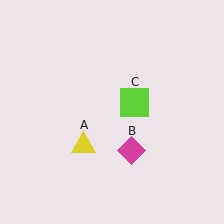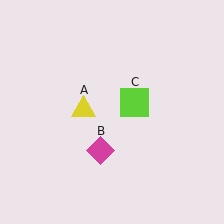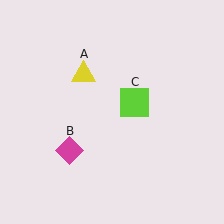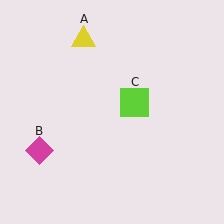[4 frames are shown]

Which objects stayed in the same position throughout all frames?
Lime square (object C) remained stationary.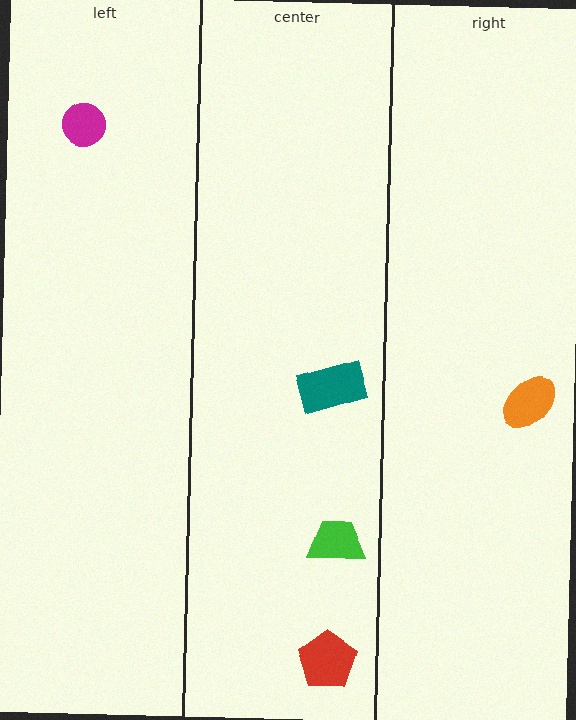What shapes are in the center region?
The red pentagon, the green trapezoid, the teal rectangle.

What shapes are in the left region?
The magenta circle.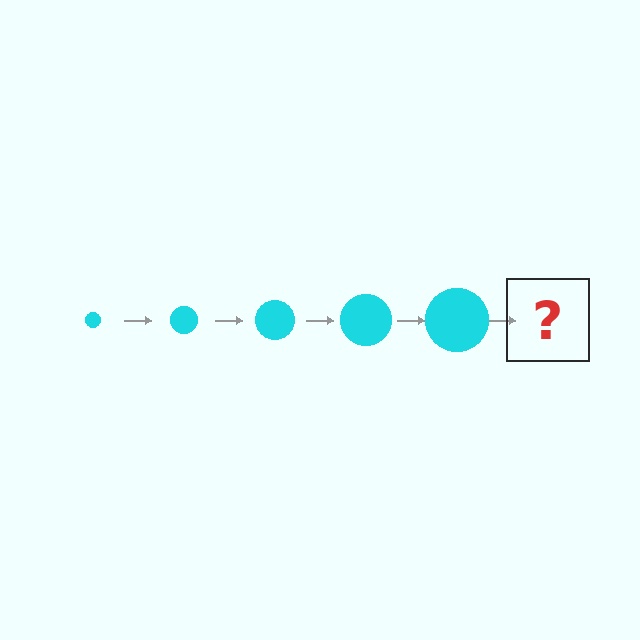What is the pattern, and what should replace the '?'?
The pattern is that the circle gets progressively larger each step. The '?' should be a cyan circle, larger than the previous one.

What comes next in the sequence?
The next element should be a cyan circle, larger than the previous one.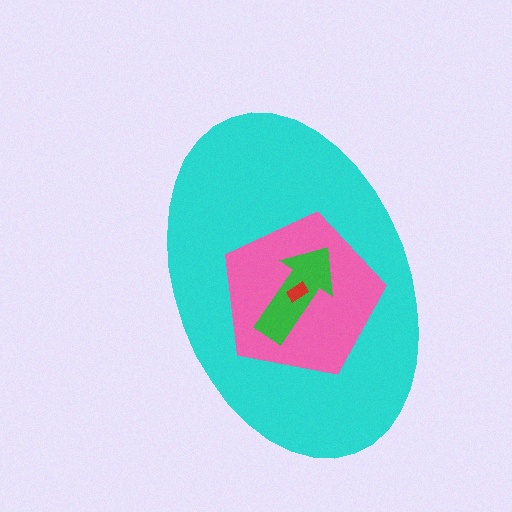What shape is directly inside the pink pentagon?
The green arrow.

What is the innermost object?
The red rectangle.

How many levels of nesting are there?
4.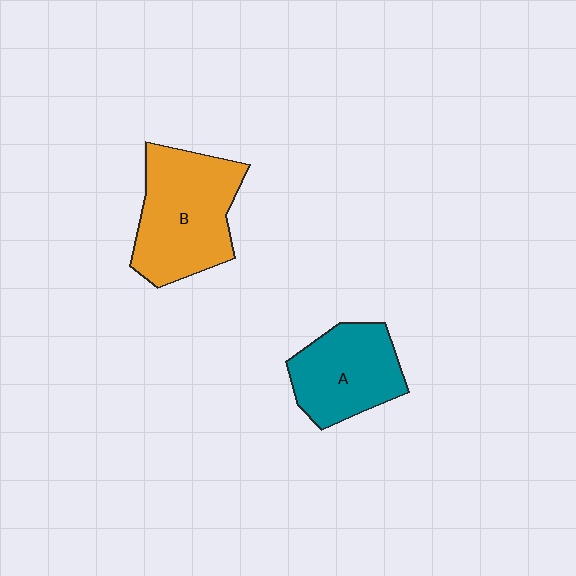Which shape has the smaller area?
Shape A (teal).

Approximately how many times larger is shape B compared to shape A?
Approximately 1.3 times.